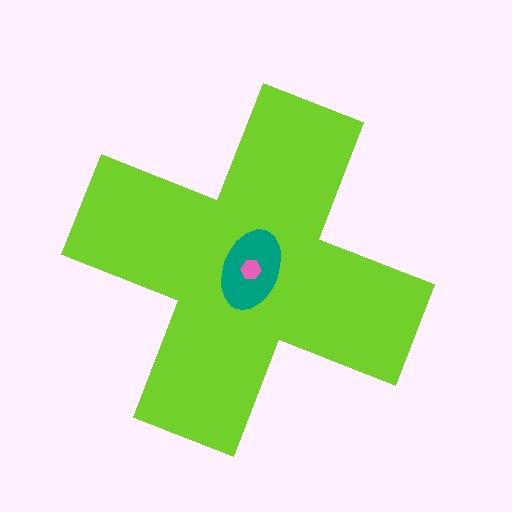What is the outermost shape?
The lime cross.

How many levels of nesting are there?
3.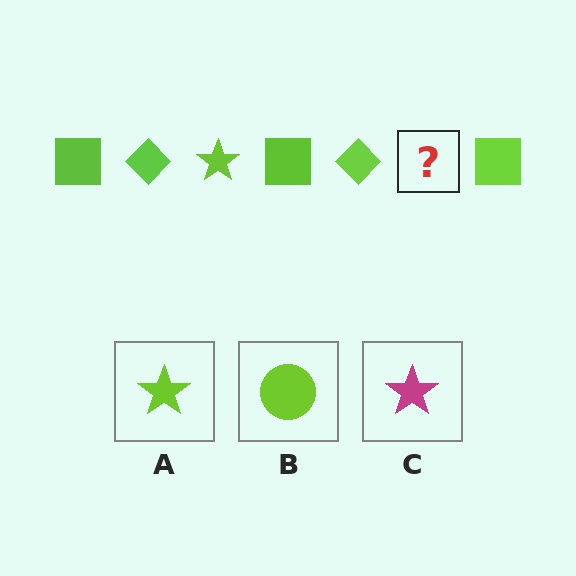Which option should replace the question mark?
Option A.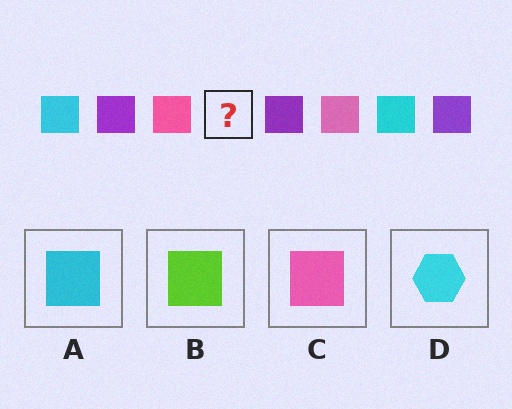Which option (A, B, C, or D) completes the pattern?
A.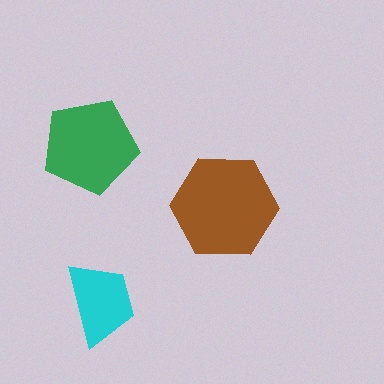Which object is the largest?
The brown hexagon.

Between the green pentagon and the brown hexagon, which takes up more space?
The brown hexagon.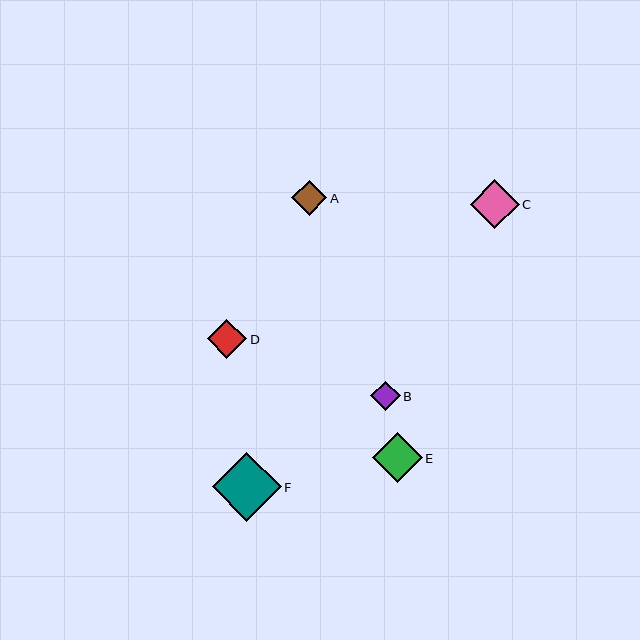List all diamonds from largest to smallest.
From largest to smallest: F, E, C, D, A, B.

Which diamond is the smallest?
Diamond B is the smallest with a size of approximately 30 pixels.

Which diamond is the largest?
Diamond F is the largest with a size of approximately 69 pixels.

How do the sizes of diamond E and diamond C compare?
Diamond E and diamond C are approximately the same size.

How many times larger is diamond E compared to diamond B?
Diamond E is approximately 1.7 times the size of diamond B.